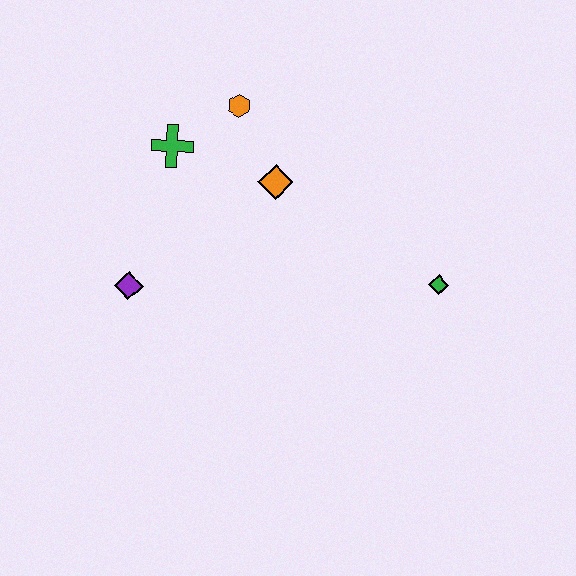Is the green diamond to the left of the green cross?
No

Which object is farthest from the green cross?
The green diamond is farthest from the green cross.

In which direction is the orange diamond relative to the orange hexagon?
The orange diamond is below the orange hexagon.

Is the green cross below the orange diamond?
No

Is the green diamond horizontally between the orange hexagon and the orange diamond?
No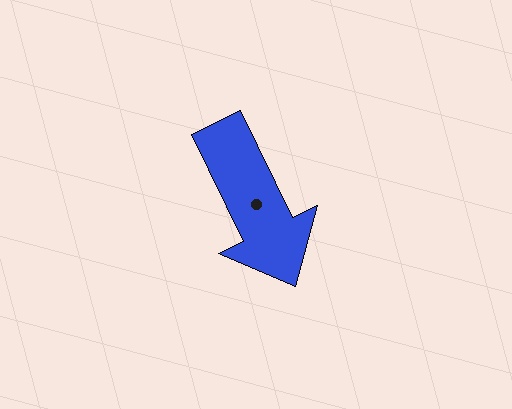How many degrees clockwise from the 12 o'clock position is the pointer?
Approximately 154 degrees.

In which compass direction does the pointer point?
Southeast.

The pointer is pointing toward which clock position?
Roughly 5 o'clock.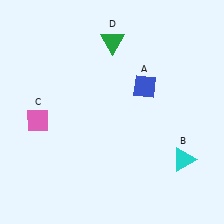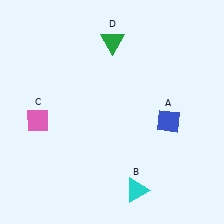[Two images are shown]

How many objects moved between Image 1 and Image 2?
2 objects moved between the two images.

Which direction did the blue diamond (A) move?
The blue diamond (A) moved down.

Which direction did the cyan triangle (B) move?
The cyan triangle (B) moved left.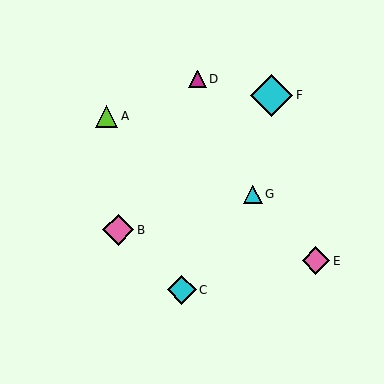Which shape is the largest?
The cyan diamond (labeled F) is the largest.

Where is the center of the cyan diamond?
The center of the cyan diamond is at (182, 290).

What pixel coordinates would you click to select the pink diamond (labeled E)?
Click at (316, 261) to select the pink diamond E.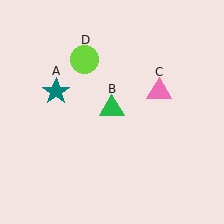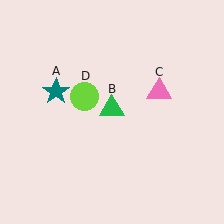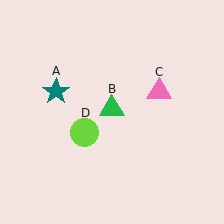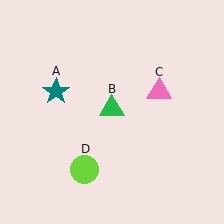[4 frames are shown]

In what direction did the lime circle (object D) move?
The lime circle (object D) moved down.